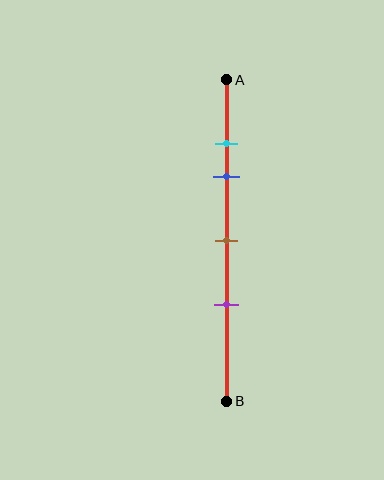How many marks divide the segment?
There are 4 marks dividing the segment.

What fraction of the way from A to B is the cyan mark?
The cyan mark is approximately 20% (0.2) of the way from A to B.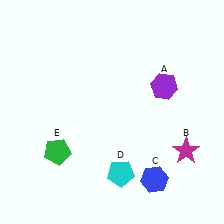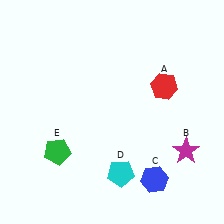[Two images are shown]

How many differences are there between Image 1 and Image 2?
There is 1 difference between the two images.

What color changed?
The hexagon (A) changed from purple in Image 1 to red in Image 2.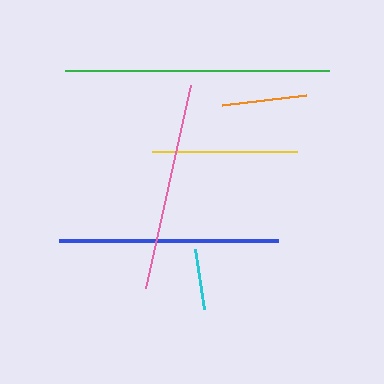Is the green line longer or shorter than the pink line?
The green line is longer than the pink line.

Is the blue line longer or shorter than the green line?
The green line is longer than the blue line.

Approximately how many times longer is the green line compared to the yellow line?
The green line is approximately 1.8 times the length of the yellow line.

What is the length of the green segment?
The green segment is approximately 264 pixels long.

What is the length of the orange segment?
The orange segment is approximately 85 pixels long.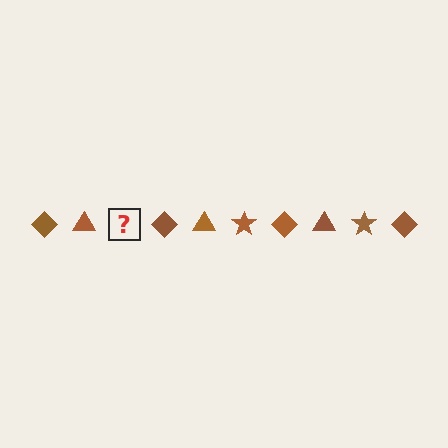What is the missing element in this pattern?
The missing element is a brown star.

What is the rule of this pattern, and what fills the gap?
The rule is that the pattern cycles through diamond, triangle, star shapes in brown. The gap should be filled with a brown star.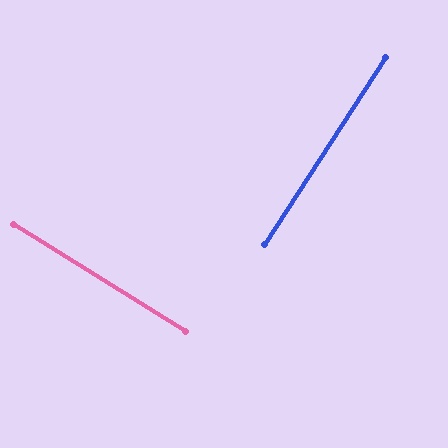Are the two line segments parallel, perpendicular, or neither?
Perpendicular — they meet at approximately 89°.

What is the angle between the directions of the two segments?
Approximately 89 degrees.